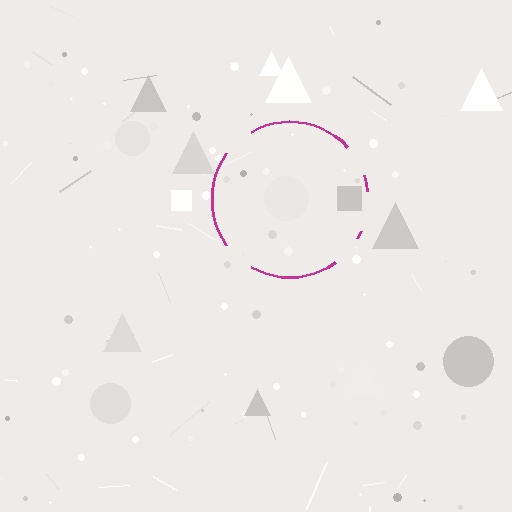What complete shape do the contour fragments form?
The contour fragments form a circle.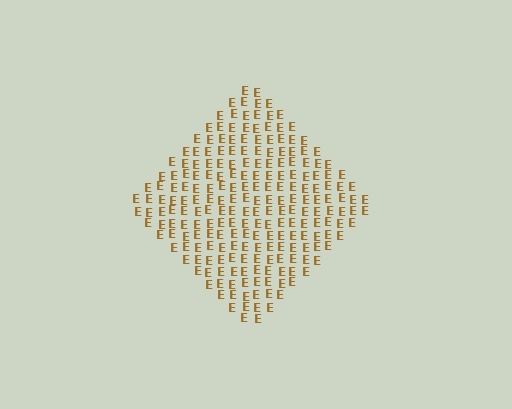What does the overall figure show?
The overall figure shows a diamond.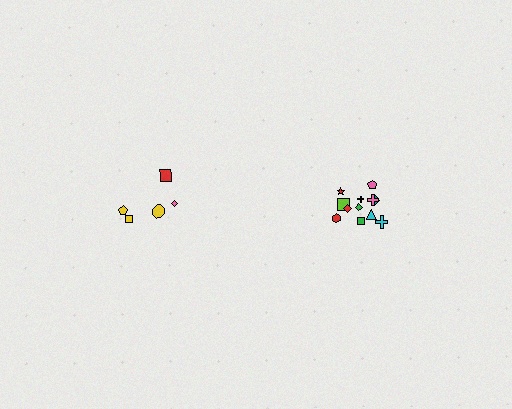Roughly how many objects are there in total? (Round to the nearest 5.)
Roughly 15 objects in total.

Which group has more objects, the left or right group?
The right group.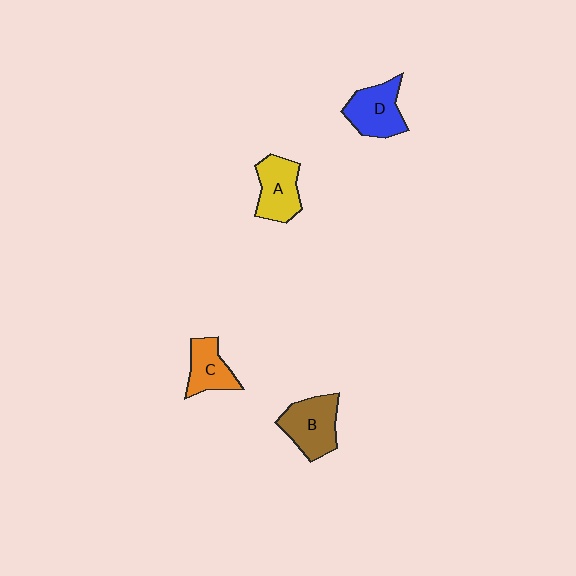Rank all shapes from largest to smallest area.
From largest to smallest: B (brown), D (blue), A (yellow), C (orange).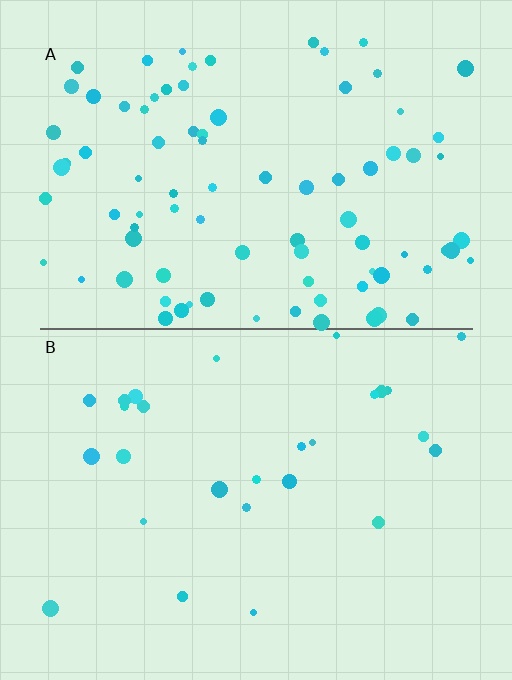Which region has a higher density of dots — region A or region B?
A (the top).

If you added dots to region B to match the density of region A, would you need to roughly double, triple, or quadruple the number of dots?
Approximately triple.